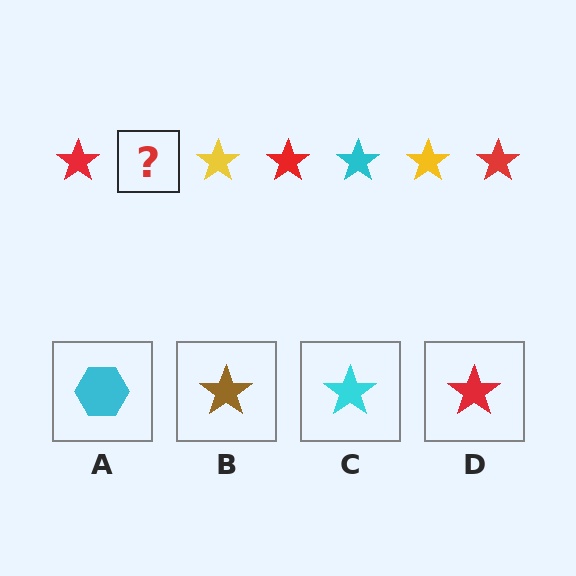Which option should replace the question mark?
Option C.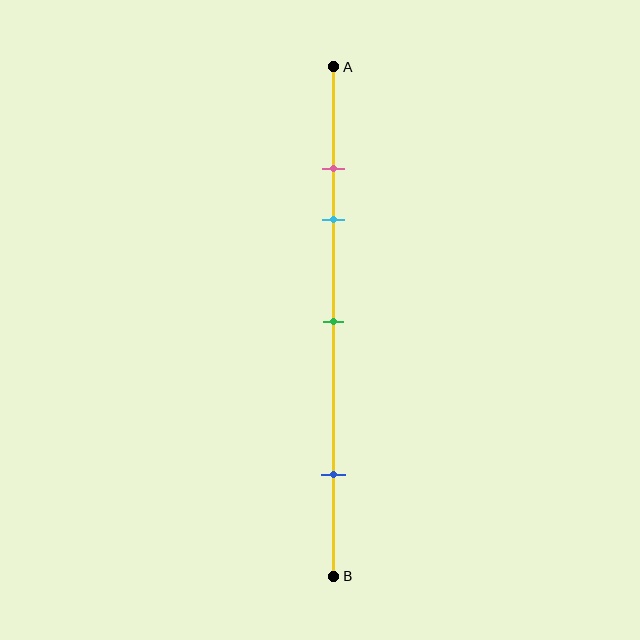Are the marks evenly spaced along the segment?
No, the marks are not evenly spaced.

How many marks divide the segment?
There are 4 marks dividing the segment.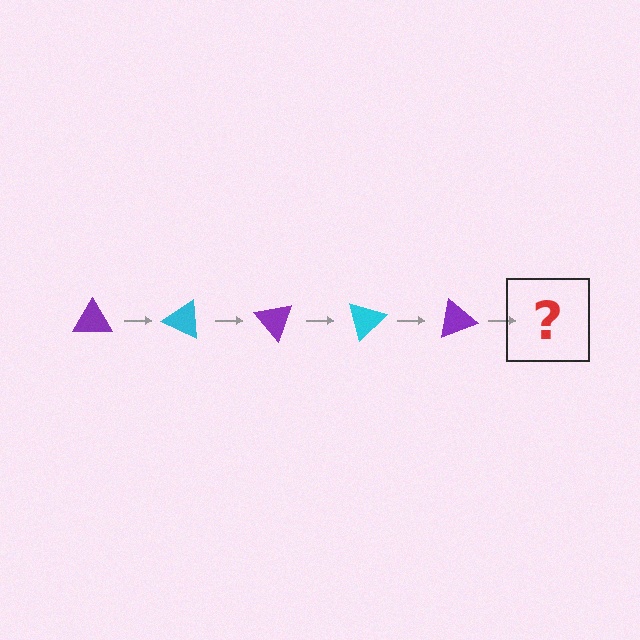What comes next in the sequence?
The next element should be a cyan triangle, rotated 125 degrees from the start.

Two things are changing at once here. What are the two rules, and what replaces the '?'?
The two rules are that it rotates 25 degrees each step and the color cycles through purple and cyan. The '?' should be a cyan triangle, rotated 125 degrees from the start.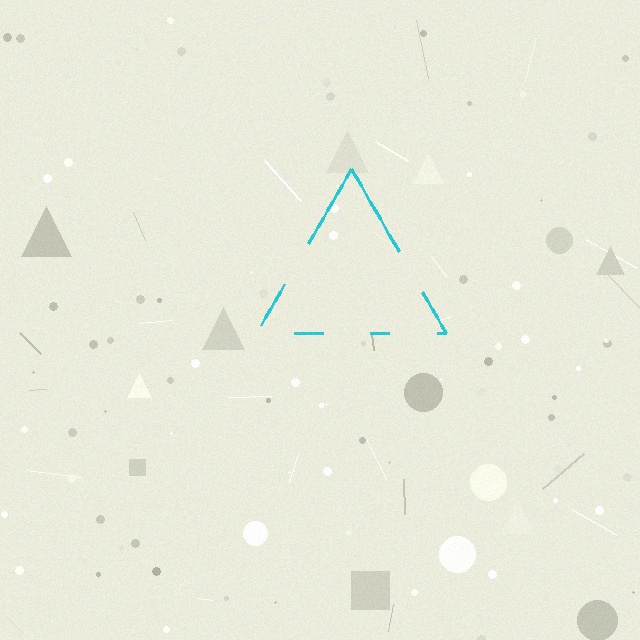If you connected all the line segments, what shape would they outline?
They would outline a triangle.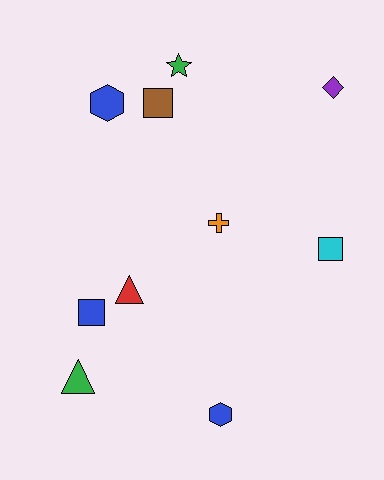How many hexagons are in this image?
There are 2 hexagons.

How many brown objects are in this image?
There is 1 brown object.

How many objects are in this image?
There are 10 objects.